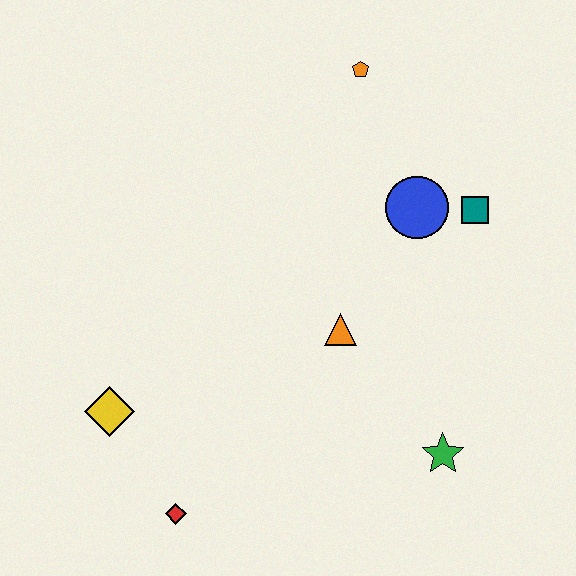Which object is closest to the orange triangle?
The blue circle is closest to the orange triangle.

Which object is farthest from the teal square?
The red diamond is farthest from the teal square.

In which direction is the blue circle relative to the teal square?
The blue circle is to the left of the teal square.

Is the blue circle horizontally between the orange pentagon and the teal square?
Yes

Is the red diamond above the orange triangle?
No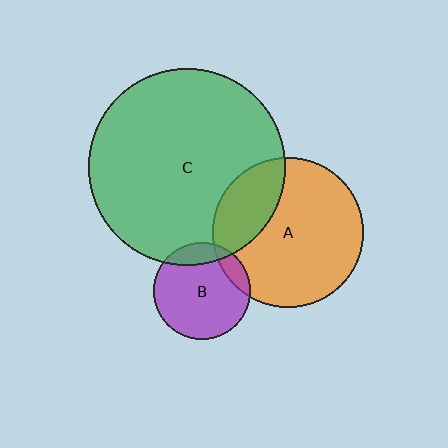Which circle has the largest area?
Circle C (green).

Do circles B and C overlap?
Yes.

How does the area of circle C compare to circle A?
Approximately 1.7 times.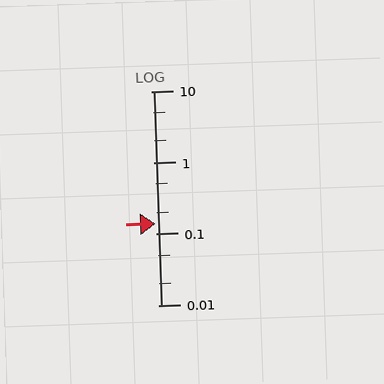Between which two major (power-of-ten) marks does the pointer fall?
The pointer is between 0.1 and 1.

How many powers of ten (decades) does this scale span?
The scale spans 3 decades, from 0.01 to 10.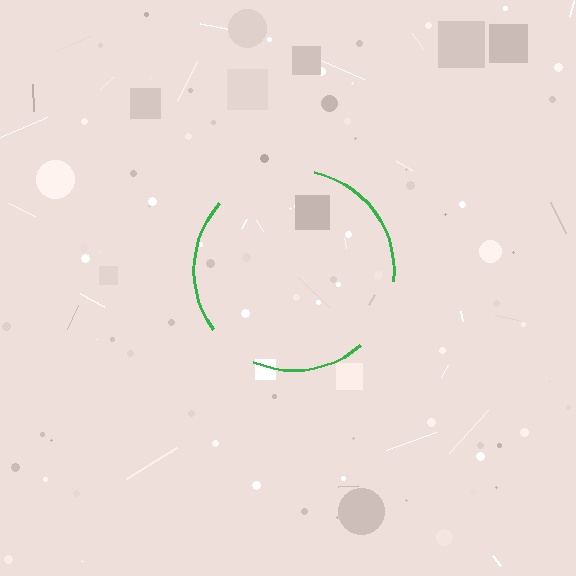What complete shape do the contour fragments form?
The contour fragments form a circle.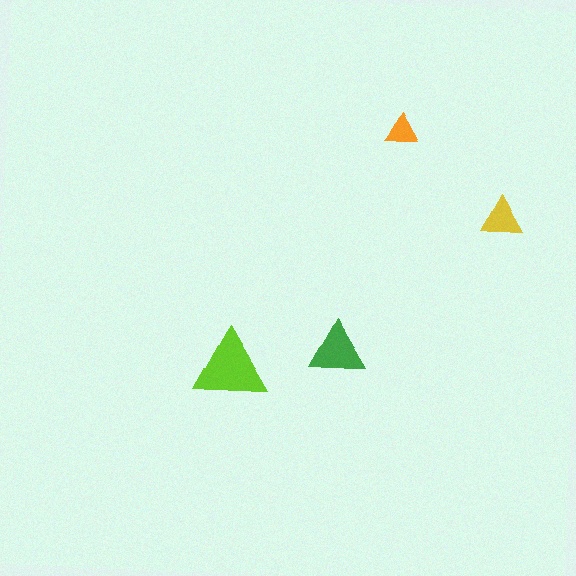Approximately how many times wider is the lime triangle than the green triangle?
About 1.5 times wider.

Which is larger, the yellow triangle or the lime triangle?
The lime one.